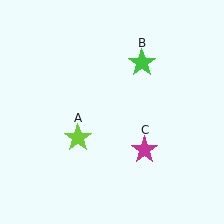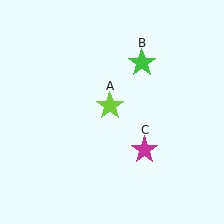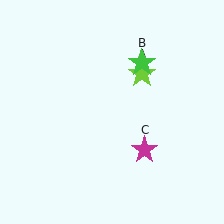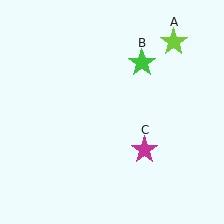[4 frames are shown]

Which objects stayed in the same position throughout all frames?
Green star (object B) and magenta star (object C) remained stationary.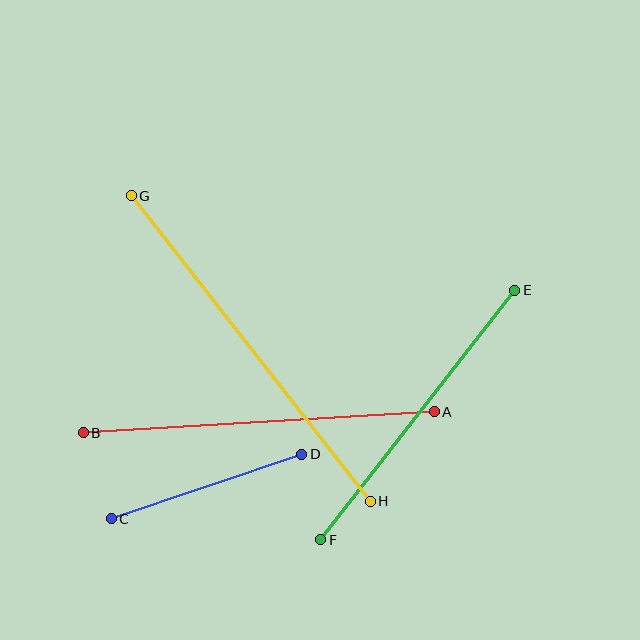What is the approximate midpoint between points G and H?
The midpoint is at approximately (251, 349) pixels.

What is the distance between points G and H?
The distance is approximately 388 pixels.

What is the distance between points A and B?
The distance is approximately 351 pixels.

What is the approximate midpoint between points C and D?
The midpoint is at approximately (206, 486) pixels.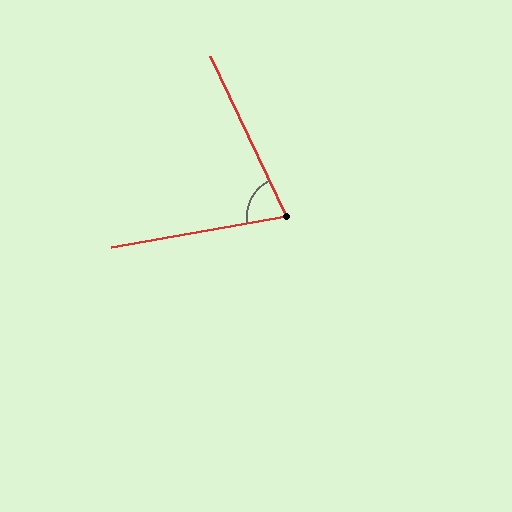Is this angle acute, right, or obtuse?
It is acute.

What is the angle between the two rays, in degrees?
Approximately 75 degrees.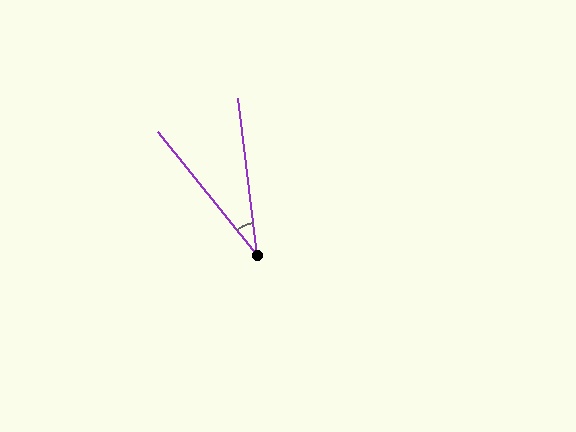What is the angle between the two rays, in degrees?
Approximately 32 degrees.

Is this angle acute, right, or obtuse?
It is acute.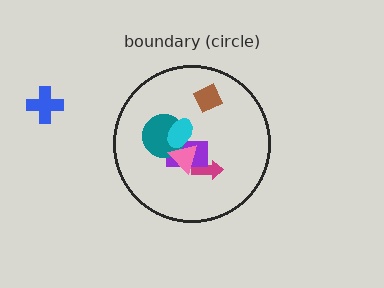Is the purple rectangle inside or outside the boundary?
Inside.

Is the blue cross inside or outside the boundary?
Outside.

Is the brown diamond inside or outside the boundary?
Inside.